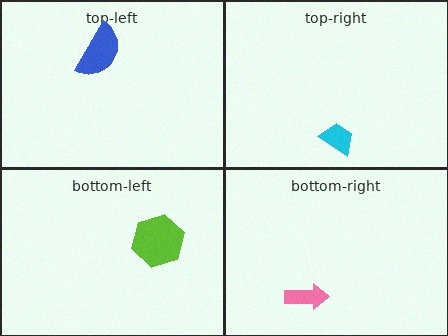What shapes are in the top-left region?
The blue semicircle.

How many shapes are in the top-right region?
1.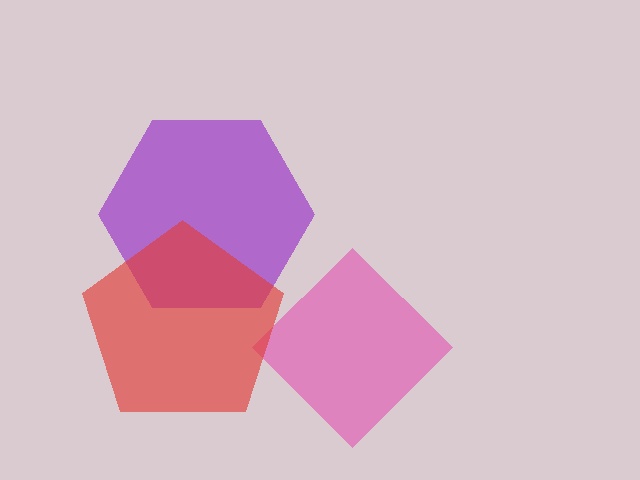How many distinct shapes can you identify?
There are 3 distinct shapes: a purple hexagon, a pink diamond, a red pentagon.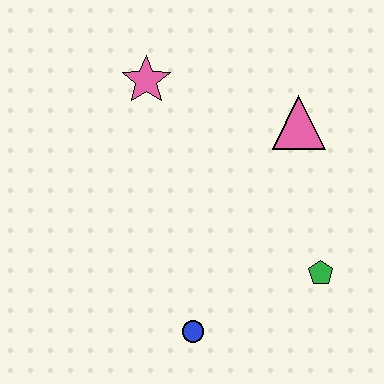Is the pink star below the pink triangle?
No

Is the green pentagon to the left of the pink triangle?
No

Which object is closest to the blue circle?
The green pentagon is closest to the blue circle.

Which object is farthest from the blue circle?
The pink star is farthest from the blue circle.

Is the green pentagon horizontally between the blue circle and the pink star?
No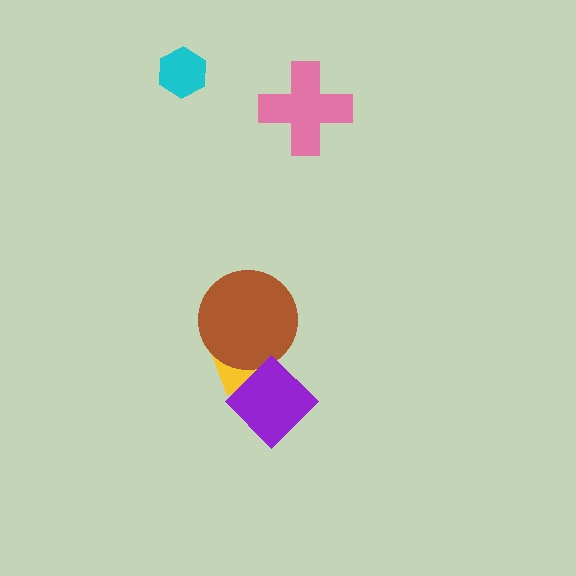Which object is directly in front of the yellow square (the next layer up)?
The brown circle is directly in front of the yellow square.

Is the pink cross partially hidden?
No, no other shape covers it.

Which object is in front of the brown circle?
The purple diamond is in front of the brown circle.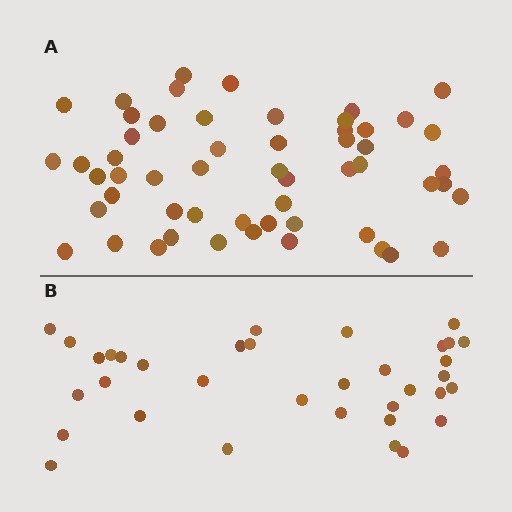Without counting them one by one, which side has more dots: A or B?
Region A (the top region) has more dots.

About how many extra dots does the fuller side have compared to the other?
Region A has approximately 20 more dots than region B.